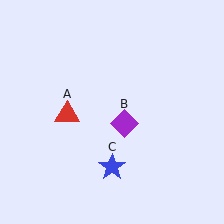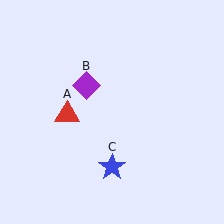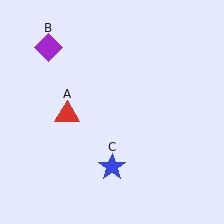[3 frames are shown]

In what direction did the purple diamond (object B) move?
The purple diamond (object B) moved up and to the left.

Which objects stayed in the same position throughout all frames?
Red triangle (object A) and blue star (object C) remained stationary.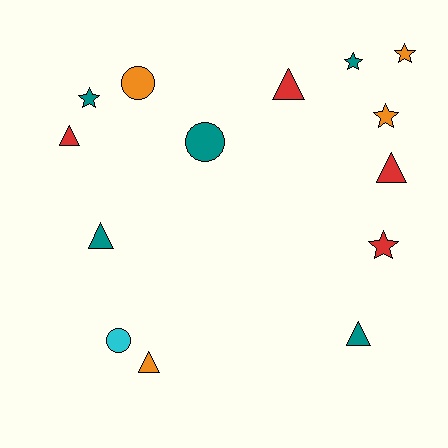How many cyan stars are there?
There are no cyan stars.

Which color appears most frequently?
Teal, with 5 objects.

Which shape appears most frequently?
Triangle, with 6 objects.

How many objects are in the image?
There are 14 objects.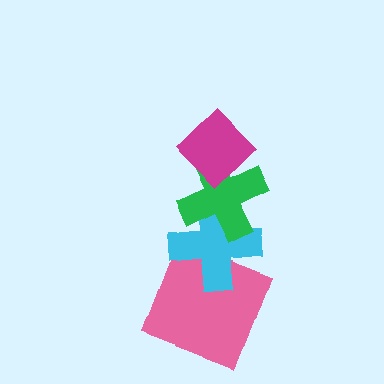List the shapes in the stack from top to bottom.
From top to bottom: the magenta diamond, the green cross, the cyan cross, the pink square.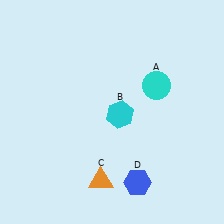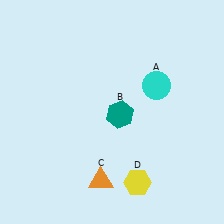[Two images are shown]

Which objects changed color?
B changed from cyan to teal. D changed from blue to yellow.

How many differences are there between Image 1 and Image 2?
There are 2 differences between the two images.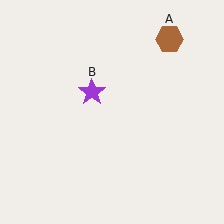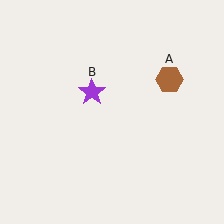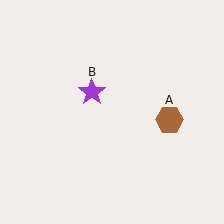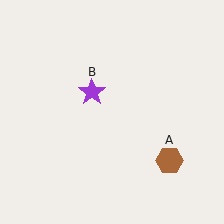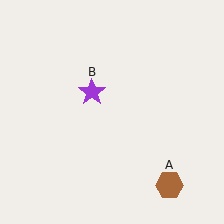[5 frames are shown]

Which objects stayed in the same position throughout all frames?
Purple star (object B) remained stationary.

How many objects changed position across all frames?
1 object changed position: brown hexagon (object A).